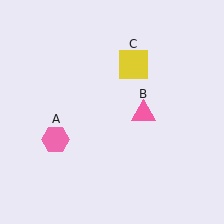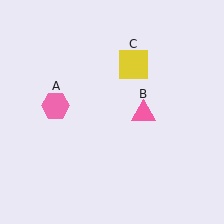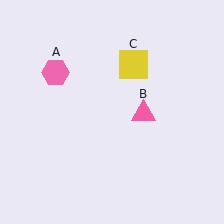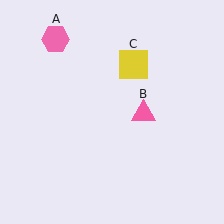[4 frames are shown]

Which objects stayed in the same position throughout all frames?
Pink triangle (object B) and yellow square (object C) remained stationary.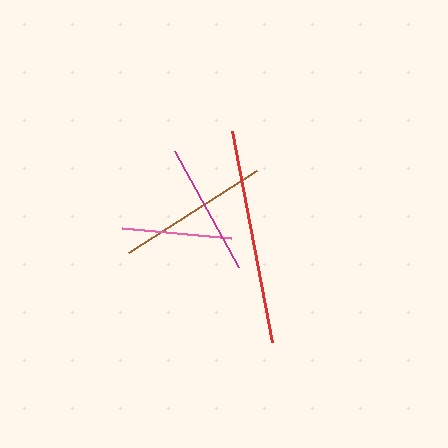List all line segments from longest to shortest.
From longest to shortest: red, brown, magenta, pink.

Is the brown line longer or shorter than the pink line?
The brown line is longer than the pink line.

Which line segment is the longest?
The red line is the longest at approximately 216 pixels.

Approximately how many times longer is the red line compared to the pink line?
The red line is approximately 2.0 times the length of the pink line.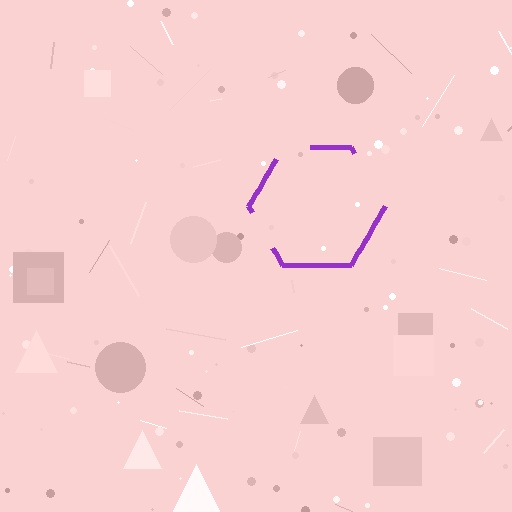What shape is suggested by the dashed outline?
The dashed outline suggests a hexagon.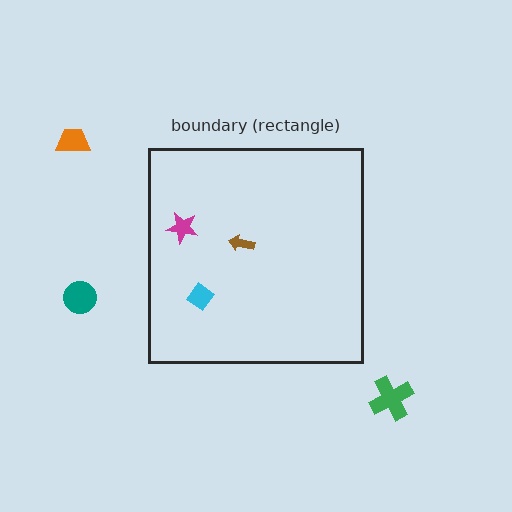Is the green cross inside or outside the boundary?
Outside.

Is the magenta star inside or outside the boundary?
Inside.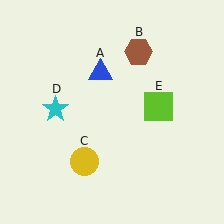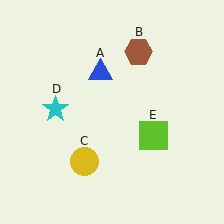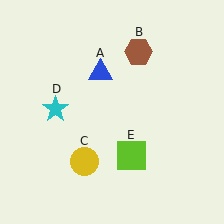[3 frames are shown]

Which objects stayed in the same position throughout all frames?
Blue triangle (object A) and brown hexagon (object B) and yellow circle (object C) and cyan star (object D) remained stationary.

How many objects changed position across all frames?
1 object changed position: lime square (object E).